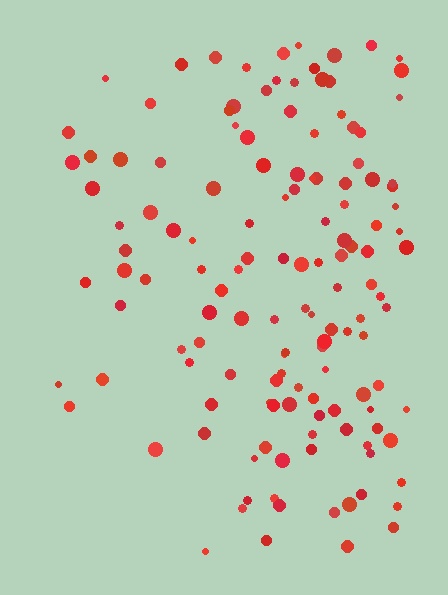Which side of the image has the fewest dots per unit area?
The left.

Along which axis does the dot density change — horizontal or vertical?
Horizontal.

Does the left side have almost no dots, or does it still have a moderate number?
Still a moderate number, just noticeably fewer than the right.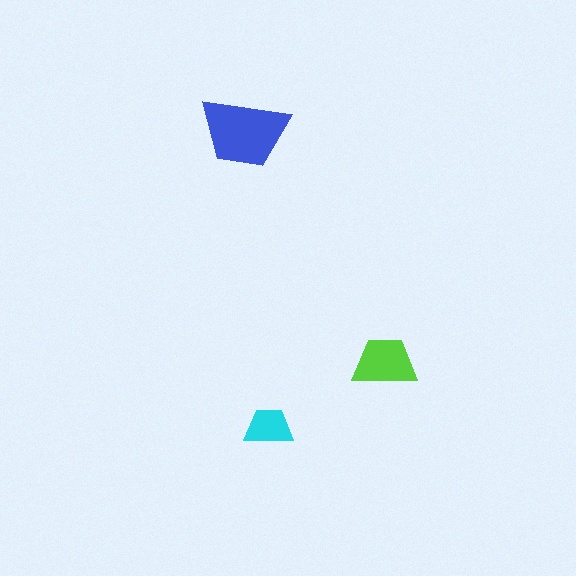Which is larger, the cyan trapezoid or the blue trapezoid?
The blue one.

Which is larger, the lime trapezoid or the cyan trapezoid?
The lime one.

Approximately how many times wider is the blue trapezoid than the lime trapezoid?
About 1.5 times wider.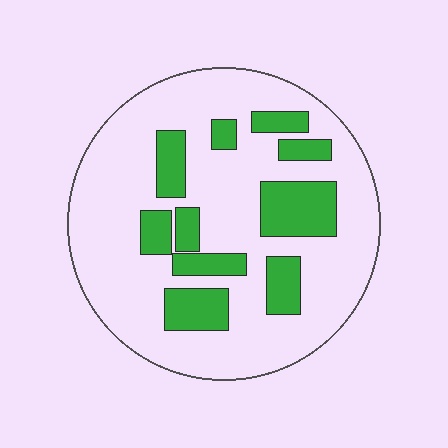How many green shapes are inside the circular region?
10.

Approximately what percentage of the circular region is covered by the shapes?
Approximately 25%.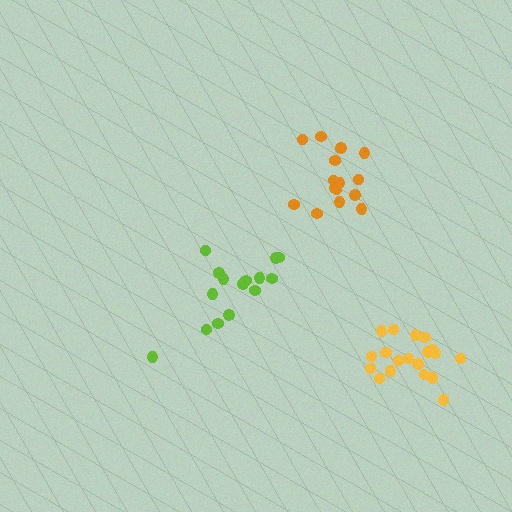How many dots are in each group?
Group 1: 15 dots, Group 2: 19 dots, Group 3: 15 dots (49 total).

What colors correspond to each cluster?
The clusters are colored: lime, yellow, orange.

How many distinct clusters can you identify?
There are 3 distinct clusters.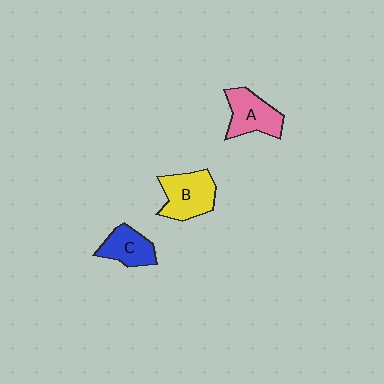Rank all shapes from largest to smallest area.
From largest to smallest: B (yellow), A (pink), C (blue).